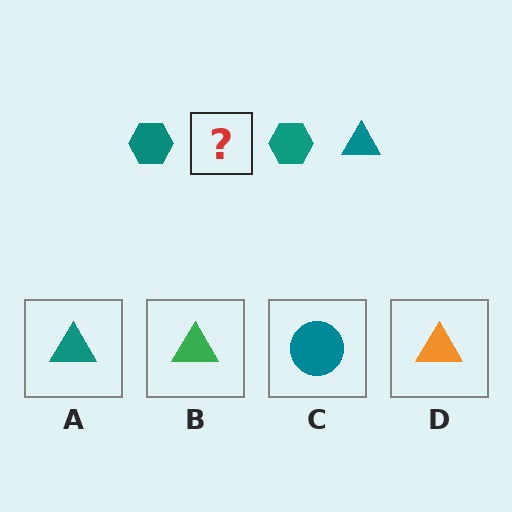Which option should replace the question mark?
Option A.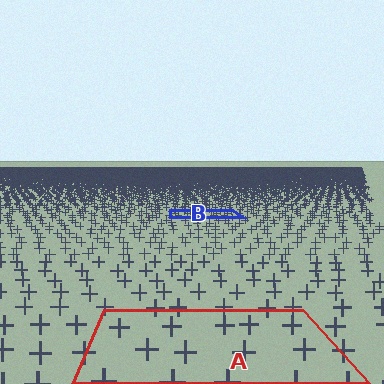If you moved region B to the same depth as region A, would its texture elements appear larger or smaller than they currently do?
They would appear larger. At a closer depth, the same texture elements are projected at a bigger on-screen size.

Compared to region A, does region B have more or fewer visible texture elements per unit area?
Region B has more texture elements per unit area — they are packed more densely because it is farther away.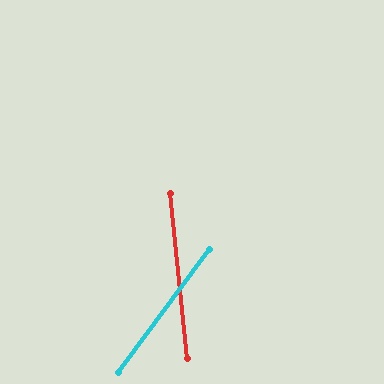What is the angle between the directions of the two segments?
Approximately 42 degrees.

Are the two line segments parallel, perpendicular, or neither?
Neither parallel nor perpendicular — they differ by about 42°.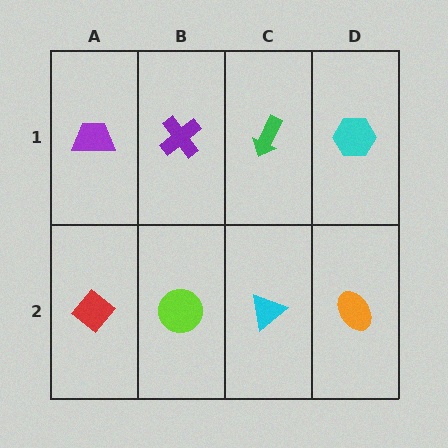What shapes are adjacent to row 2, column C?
A green arrow (row 1, column C), a lime circle (row 2, column B), an orange ellipse (row 2, column D).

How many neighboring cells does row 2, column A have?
2.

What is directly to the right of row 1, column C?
A cyan hexagon.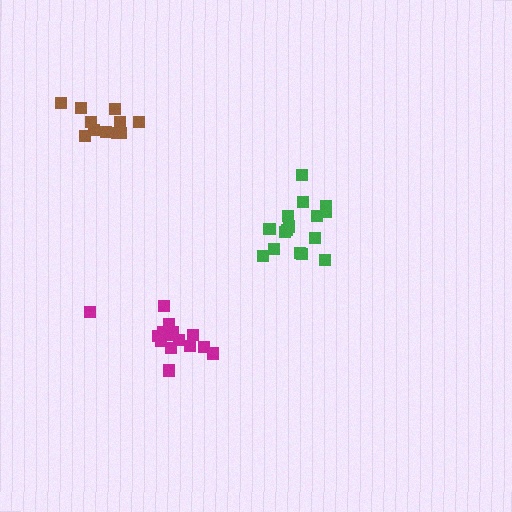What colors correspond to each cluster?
The clusters are colored: magenta, brown, green.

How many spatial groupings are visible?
There are 3 spatial groupings.